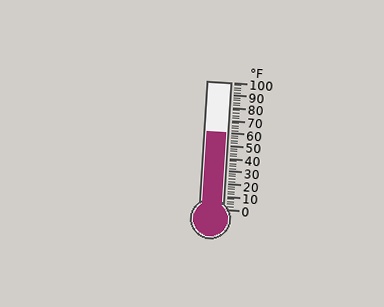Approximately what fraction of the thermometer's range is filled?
The thermometer is filled to approximately 60% of its range.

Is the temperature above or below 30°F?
The temperature is above 30°F.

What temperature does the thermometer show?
The thermometer shows approximately 60°F.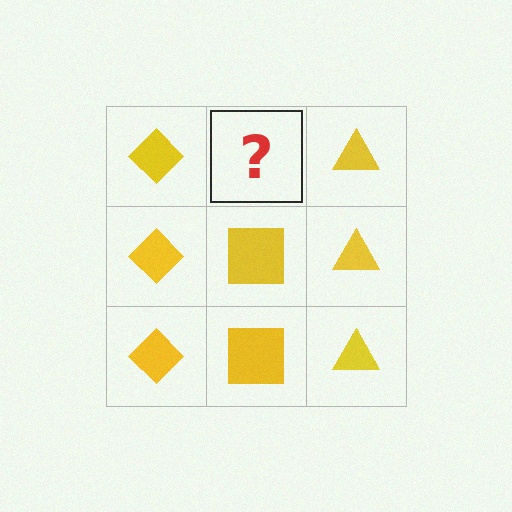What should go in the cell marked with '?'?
The missing cell should contain a yellow square.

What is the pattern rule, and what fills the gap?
The rule is that each column has a consistent shape. The gap should be filled with a yellow square.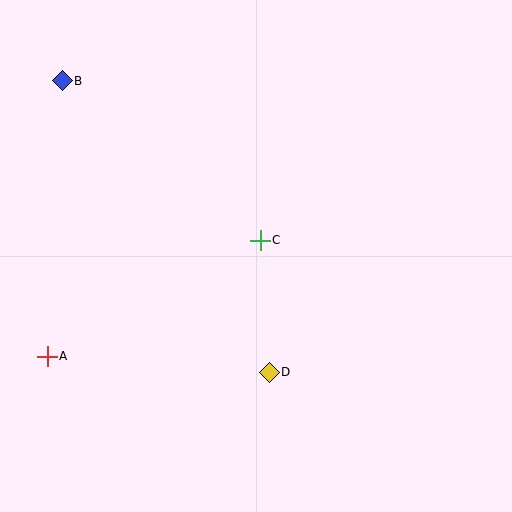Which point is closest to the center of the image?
Point C at (260, 240) is closest to the center.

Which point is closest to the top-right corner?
Point C is closest to the top-right corner.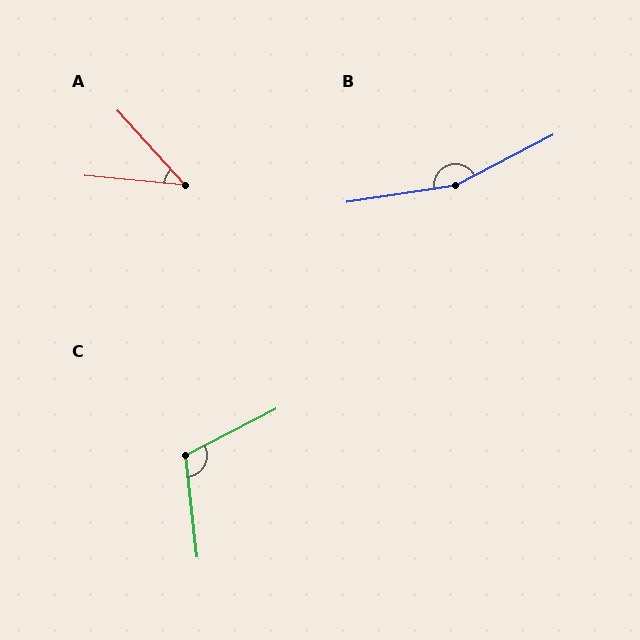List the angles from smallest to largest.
A (43°), C (111°), B (161°).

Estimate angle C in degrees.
Approximately 111 degrees.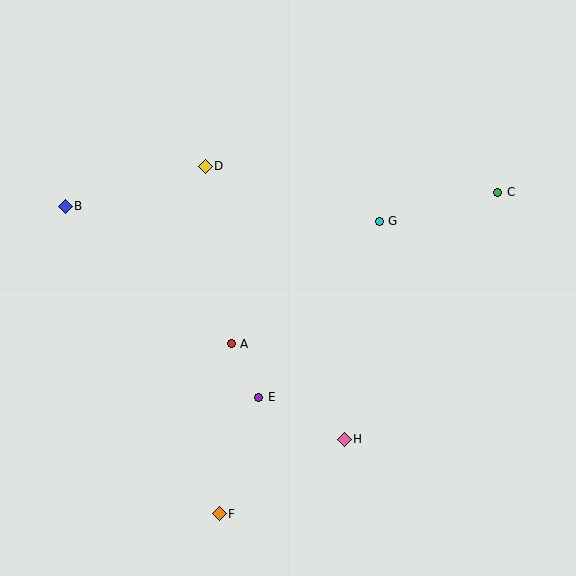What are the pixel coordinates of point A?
Point A is at (231, 344).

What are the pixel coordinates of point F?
Point F is at (219, 514).